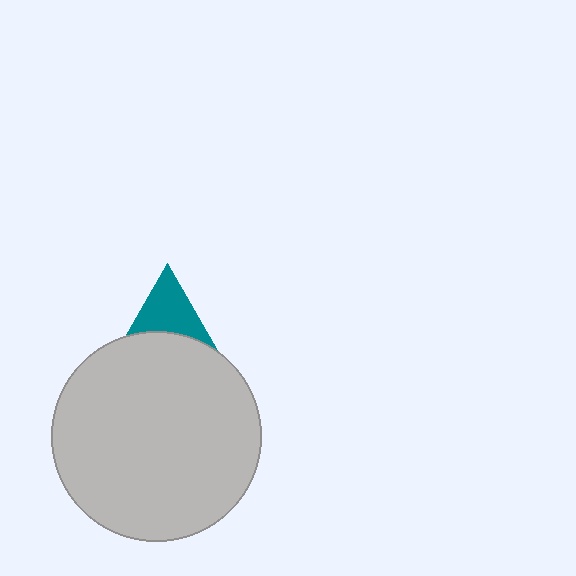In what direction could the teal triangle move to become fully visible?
The teal triangle could move up. That would shift it out from behind the light gray circle entirely.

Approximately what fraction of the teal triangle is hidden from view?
Roughly 42% of the teal triangle is hidden behind the light gray circle.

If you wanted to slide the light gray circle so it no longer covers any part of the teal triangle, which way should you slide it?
Slide it down — that is the most direct way to separate the two shapes.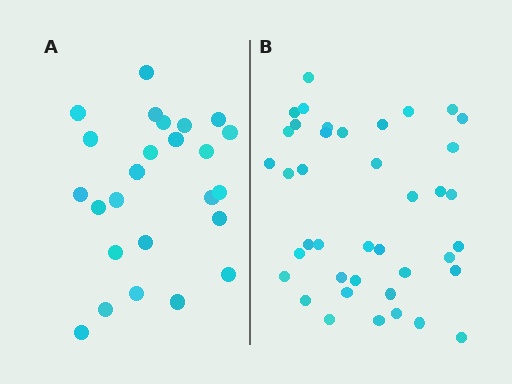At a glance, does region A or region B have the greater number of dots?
Region B (the right region) has more dots.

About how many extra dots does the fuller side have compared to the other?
Region B has approximately 15 more dots than region A.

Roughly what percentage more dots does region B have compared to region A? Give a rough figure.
About 60% more.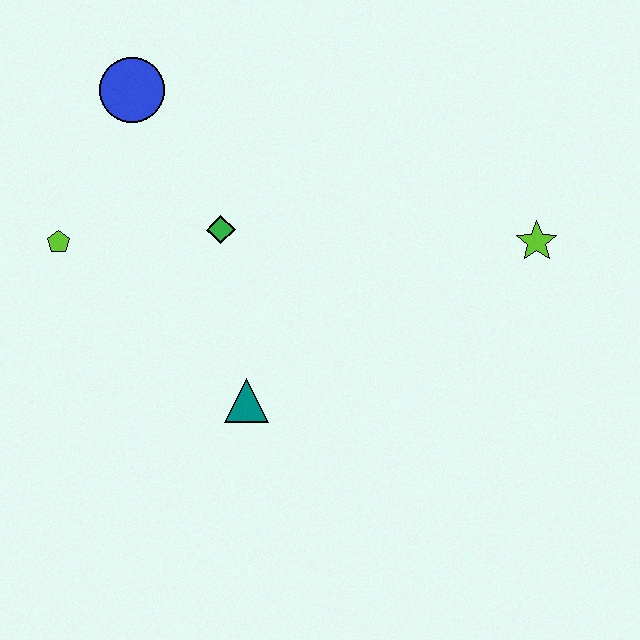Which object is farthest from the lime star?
The lime pentagon is farthest from the lime star.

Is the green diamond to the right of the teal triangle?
No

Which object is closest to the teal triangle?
The green diamond is closest to the teal triangle.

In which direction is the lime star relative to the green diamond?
The lime star is to the right of the green diamond.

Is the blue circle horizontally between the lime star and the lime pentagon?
Yes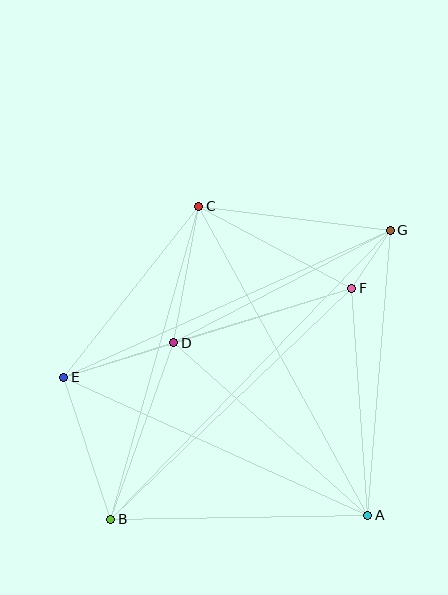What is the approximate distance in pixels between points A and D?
The distance between A and D is approximately 260 pixels.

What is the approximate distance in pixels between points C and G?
The distance between C and G is approximately 193 pixels.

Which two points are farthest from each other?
Points B and G are farthest from each other.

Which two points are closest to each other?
Points F and G are closest to each other.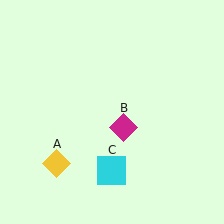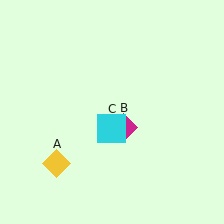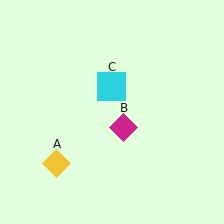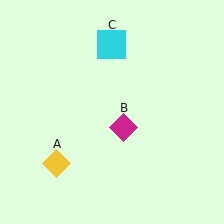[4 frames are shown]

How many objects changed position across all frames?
1 object changed position: cyan square (object C).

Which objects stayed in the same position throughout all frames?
Yellow diamond (object A) and magenta diamond (object B) remained stationary.